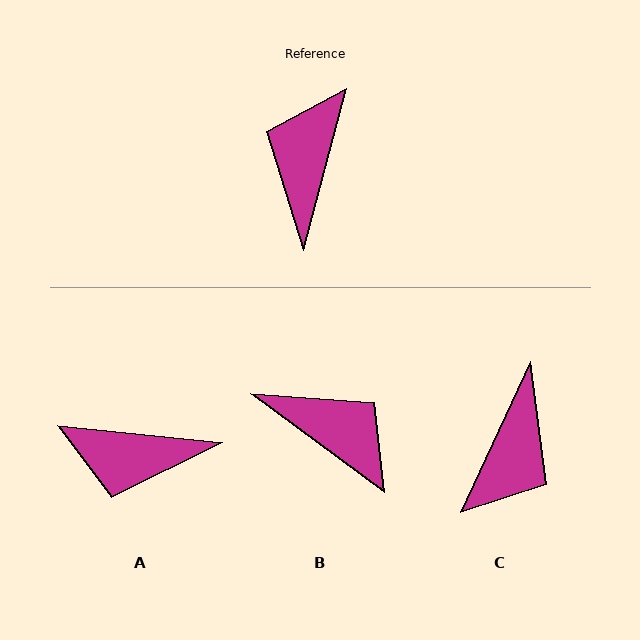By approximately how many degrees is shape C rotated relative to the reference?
Approximately 170 degrees counter-clockwise.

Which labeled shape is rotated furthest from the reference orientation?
C, about 170 degrees away.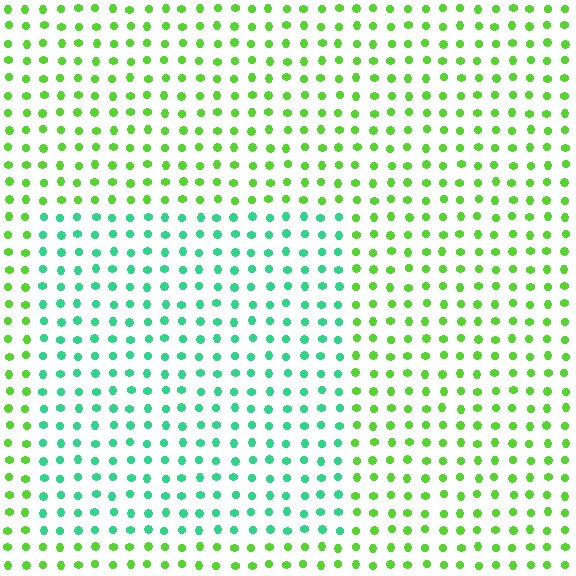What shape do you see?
I see a rectangle.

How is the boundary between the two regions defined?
The boundary is defined purely by a slight shift in hue (about 46 degrees). Spacing, size, and orientation are identical on both sides.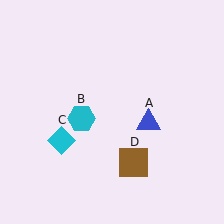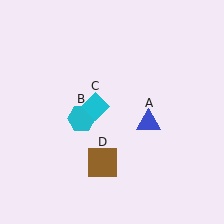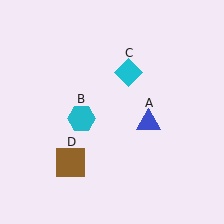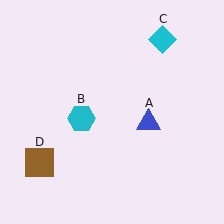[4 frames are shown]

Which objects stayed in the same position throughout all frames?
Blue triangle (object A) and cyan hexagon (object B) remained stationary.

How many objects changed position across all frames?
2 objects changed position: cyan diamond (object C), brown square (object D).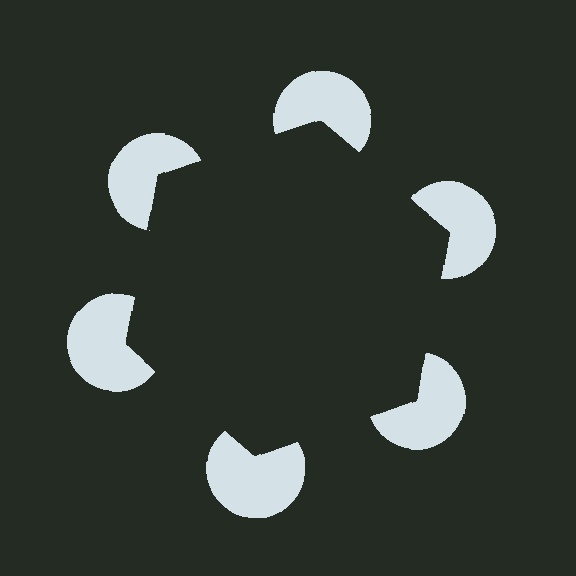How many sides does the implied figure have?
6 sides.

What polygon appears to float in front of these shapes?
An illusory hexagon — its edges are inferred from the aligned wedge cuts in the pac-man discs, not physically drawn.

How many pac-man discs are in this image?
There are 6 — one at each vertex of the illusory hexagon.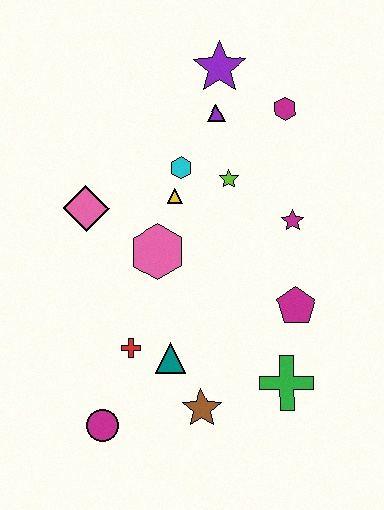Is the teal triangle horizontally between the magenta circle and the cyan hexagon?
Yes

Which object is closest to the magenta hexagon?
The purple triangle is closest to the magenta hexagon.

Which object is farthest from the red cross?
The purple star is farthest from the red cross.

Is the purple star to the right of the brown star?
Yes